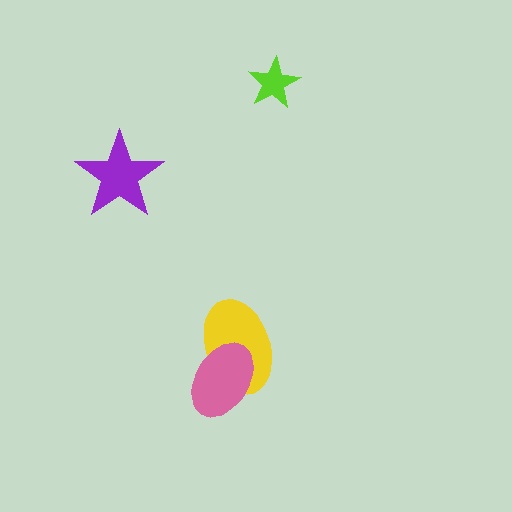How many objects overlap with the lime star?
0 objects overlap with the lime star.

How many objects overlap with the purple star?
0 objects overlap with the purple star.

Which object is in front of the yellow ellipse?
The pink ellipse is in front of the yellow ellipse.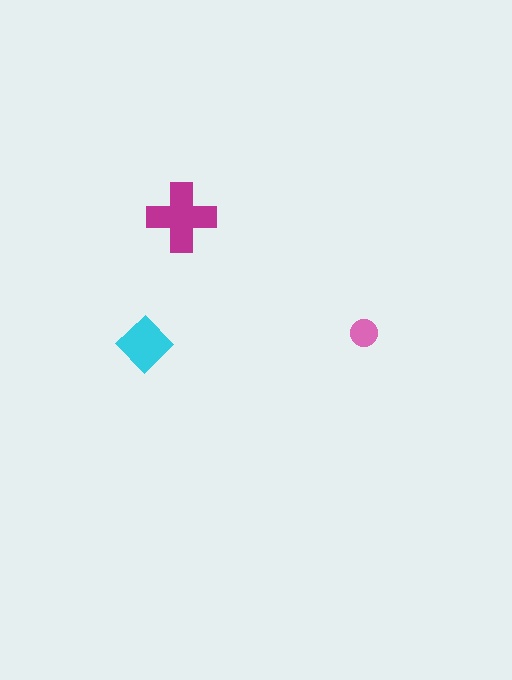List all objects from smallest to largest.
The pink circle, the cyan diamond, the magenta cross.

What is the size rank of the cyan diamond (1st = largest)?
2nd.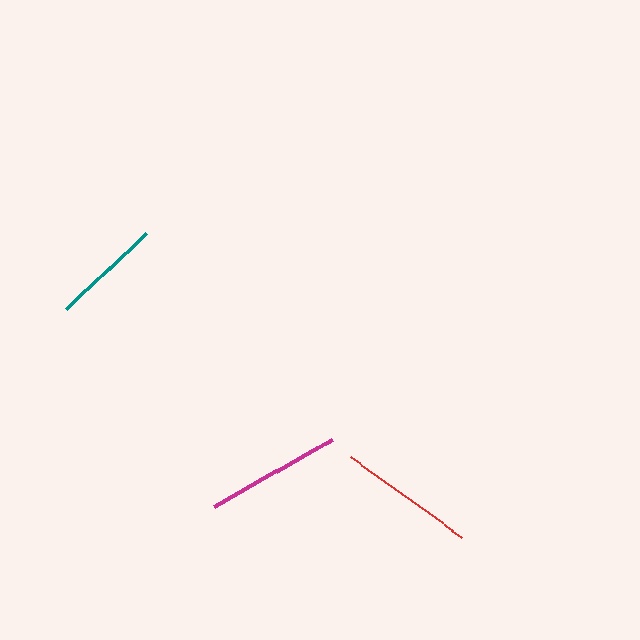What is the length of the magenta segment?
The magenta segment is approximately 135 pixels long.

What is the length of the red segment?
The red segment is approximately 137 pixels long.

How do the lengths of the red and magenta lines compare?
The red and magenta lines are approximately the same length.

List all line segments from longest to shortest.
From longest to shortest: red, magenta, teal.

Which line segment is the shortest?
The teal line is the shortest at approximately 111 pixels.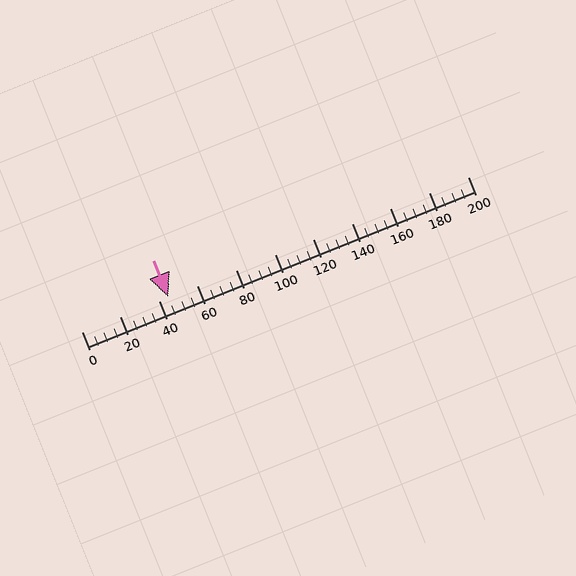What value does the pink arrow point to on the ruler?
The pink arrow points to approximately 45.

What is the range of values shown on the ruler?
The ruler shows values from 0 to 200.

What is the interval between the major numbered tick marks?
The major tick marks are spaced 20 units apart.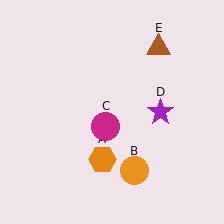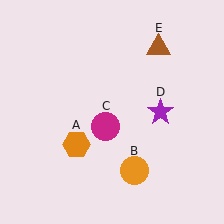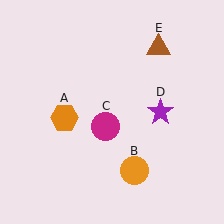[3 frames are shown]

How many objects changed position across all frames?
1 object changed position: orange hexagon (object A).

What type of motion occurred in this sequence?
The orange hexagon (object A) rotated clockwise around the center of the scene.